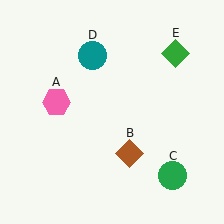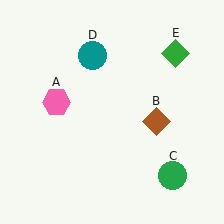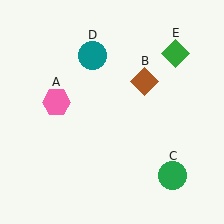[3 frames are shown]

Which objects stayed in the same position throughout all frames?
Pink hexagon (object A) and green circle (object C) and teal circle (object D) and green diamond (object E) remained stationary.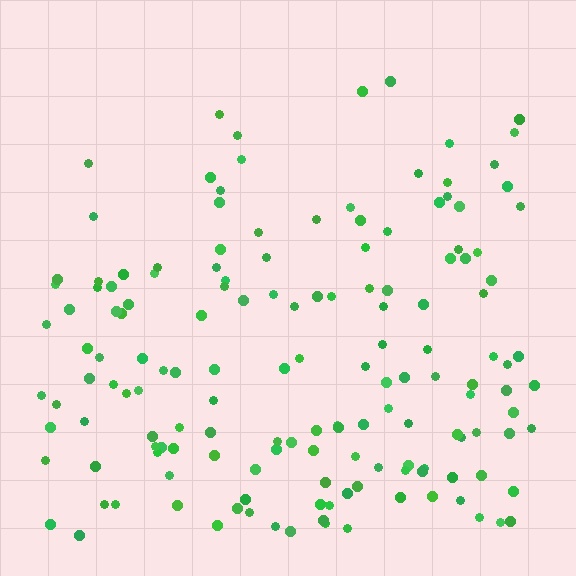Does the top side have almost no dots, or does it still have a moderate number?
Still a moderate number, just noticeably fewer than the bottom.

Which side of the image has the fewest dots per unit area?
The top.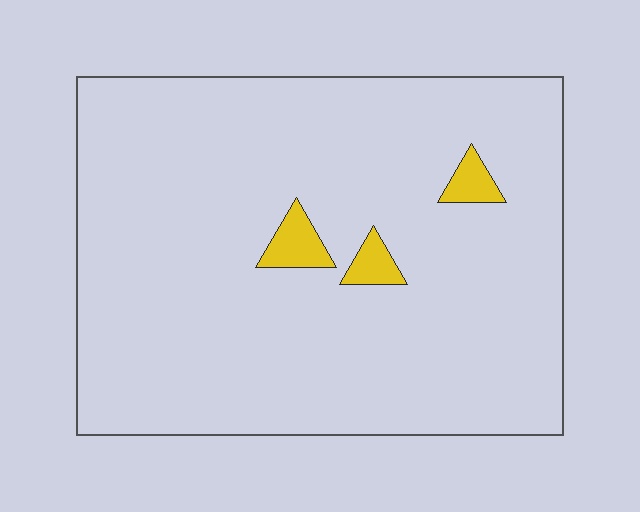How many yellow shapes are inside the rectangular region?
3.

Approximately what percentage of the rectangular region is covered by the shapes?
Approximately 5%.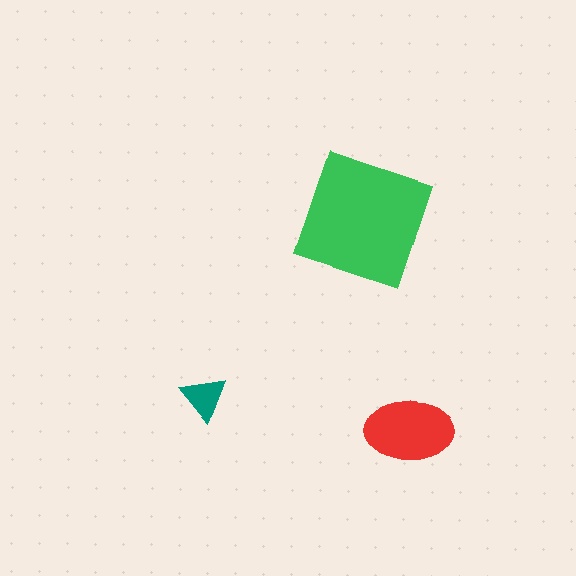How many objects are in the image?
There are 3 objects in the image.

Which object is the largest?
The green square.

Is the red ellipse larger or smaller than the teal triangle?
Larger.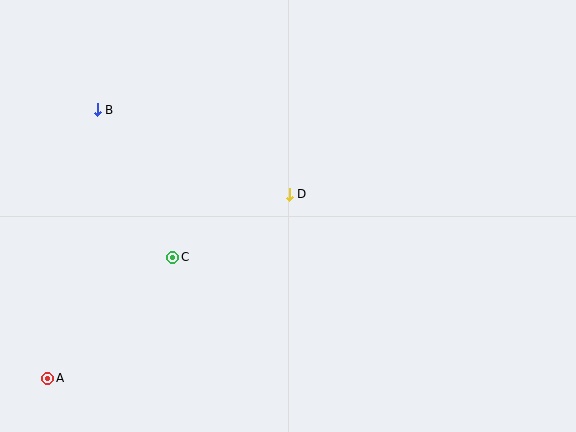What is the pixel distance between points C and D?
The distance between C and D is 132 pixels.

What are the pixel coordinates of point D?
Point D is at (289, 194).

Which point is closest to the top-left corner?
Point B is closest to the top-left corner.